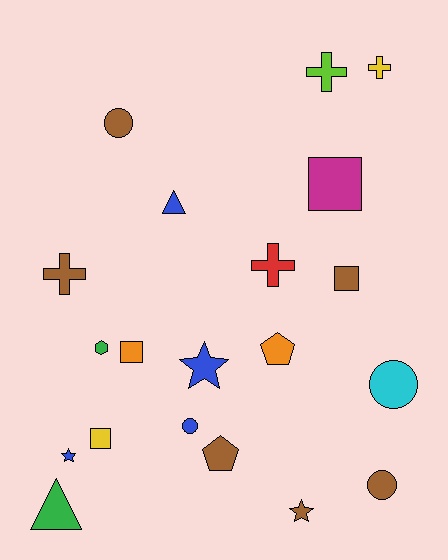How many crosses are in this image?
There are 4 crosses.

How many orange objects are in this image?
There are 2 orange objects.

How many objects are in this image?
There are 20 objects.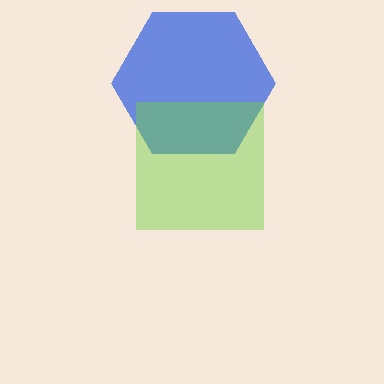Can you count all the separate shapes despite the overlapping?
Yes, there are 2 separate shapes.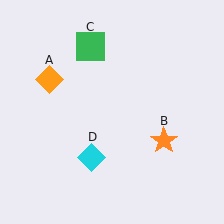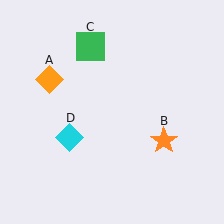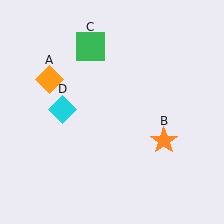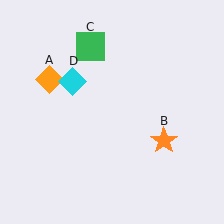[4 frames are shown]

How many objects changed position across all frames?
1 object changed position: cyan diamond (object D).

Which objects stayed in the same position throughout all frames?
Orange diamond (object A) and orange star (object B) and green square (object C) remained stationary.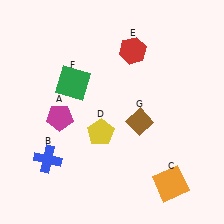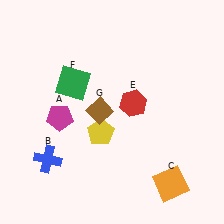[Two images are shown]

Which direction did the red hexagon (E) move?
The red hexagon (E) moved down.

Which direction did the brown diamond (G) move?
The brown diamond (G) moved left.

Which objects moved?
The objects that moved are: the red hexagon (E), the brown diamond (G).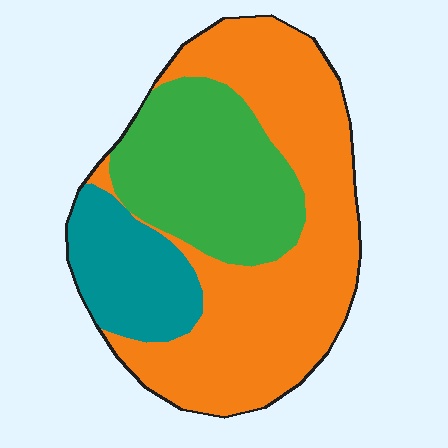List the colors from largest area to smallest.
From largest to smallest: orange, green, teal.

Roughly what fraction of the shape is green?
Green takes up about one third (1/3) of the shape.